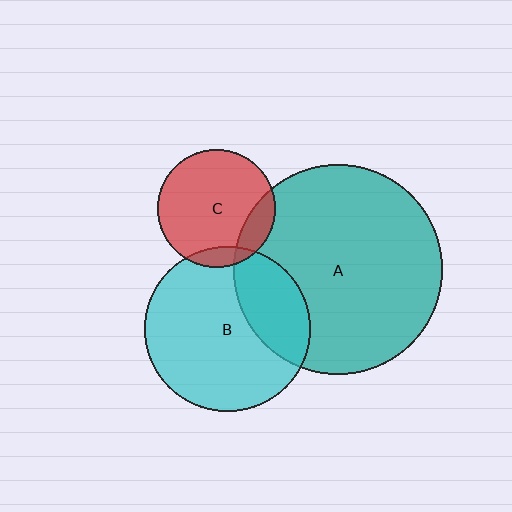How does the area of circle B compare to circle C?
Approximately 2.0 times.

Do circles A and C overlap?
Yes.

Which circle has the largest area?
Circle A (teal).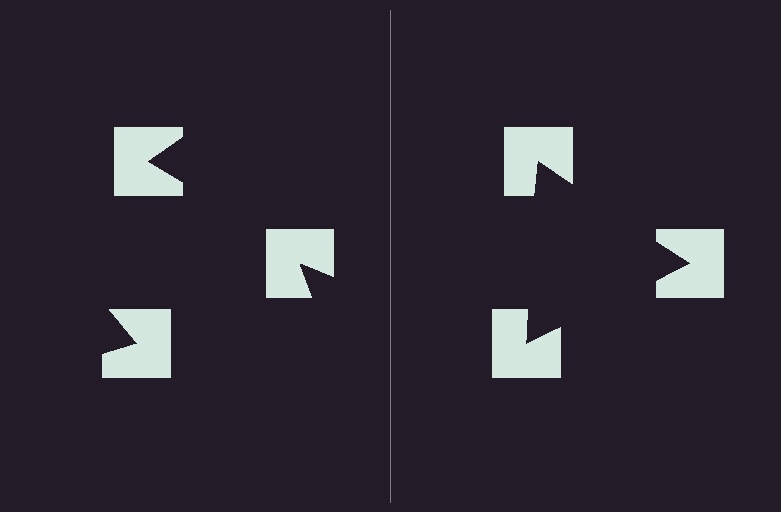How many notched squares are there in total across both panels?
6 — 3 on each side.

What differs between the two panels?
The notched squares are positioned identically on both sides; only the wedge orientations differ. On the right they align to a triangle; on the left they are misaligned.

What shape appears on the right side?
An illusory triangle.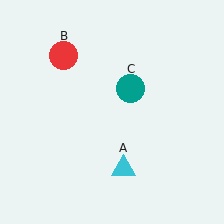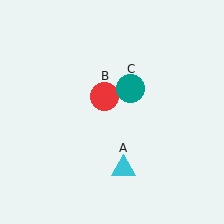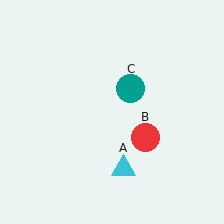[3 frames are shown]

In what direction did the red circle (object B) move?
The red circle (object B) moved down and to the right.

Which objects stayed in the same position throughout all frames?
Cyan triangle (object A) and teal circle (object C) remained stationary.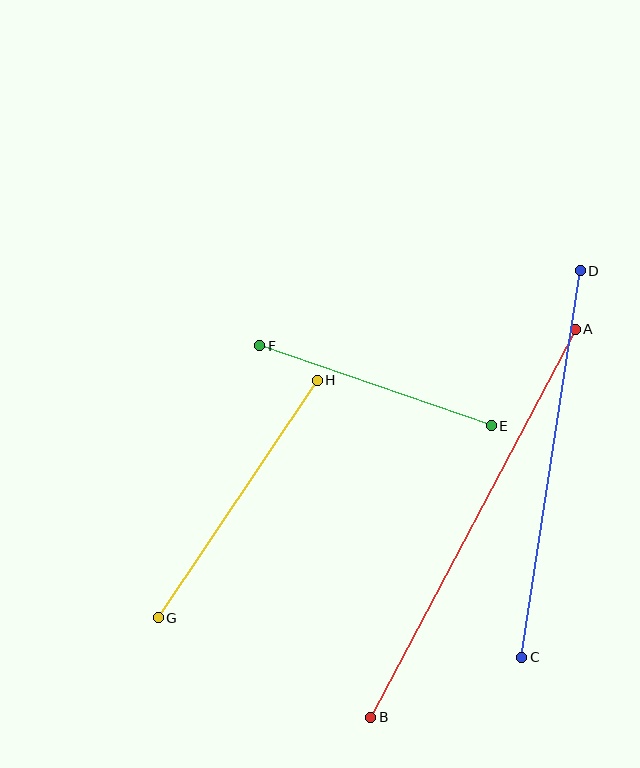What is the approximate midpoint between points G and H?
The midpoint is at approximately (238, 499) pixels.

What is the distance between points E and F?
The distance is approximately 245 pixels.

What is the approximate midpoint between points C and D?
The midpoint is at approximately (551, 464) pixels.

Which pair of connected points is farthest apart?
Points A and B are farthest apart.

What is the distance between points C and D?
The distance is approximately 391 pixels.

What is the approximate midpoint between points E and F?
The midpoint is at approximately (375, 386) pixels.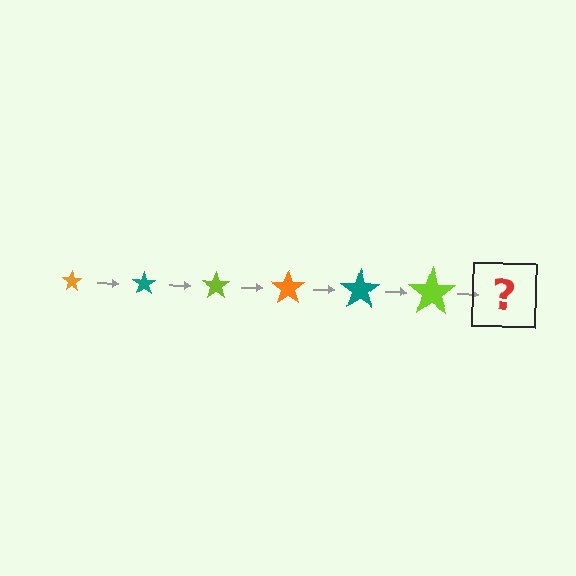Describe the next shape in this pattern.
It should be an orange star, larger than the previous one.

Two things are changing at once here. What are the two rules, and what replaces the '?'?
The two rules are that the star grows larger each step and the color cycles through orange, teal, and lime. The '?' should be an orange star, larger than the previous one.